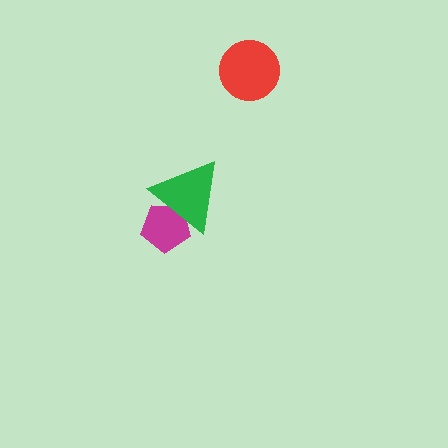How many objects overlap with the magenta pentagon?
1 object overlaps with the magenta pentagon.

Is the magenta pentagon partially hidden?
Yes, it is partially covered by another shape.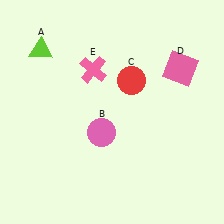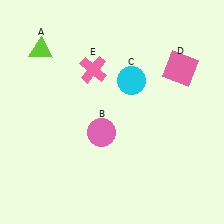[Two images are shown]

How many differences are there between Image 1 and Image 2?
There is 1 difference between the two images.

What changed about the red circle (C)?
In Image 1, C is red. In Image 2, it changed to cyan.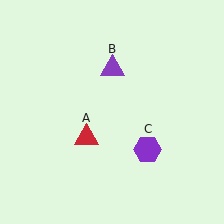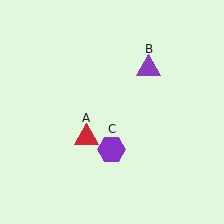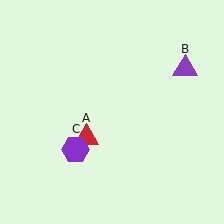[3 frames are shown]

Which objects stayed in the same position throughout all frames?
Red triangle (object A) remained stationary.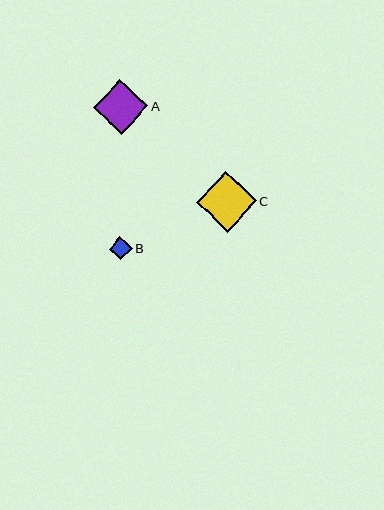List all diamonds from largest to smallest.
From largest to smallest: C, A, B.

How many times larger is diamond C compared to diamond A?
Diamond C is approximately 1.1 times the size of diamond A.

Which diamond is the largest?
Diamond C is the largest with a size of approximately 60 pixels.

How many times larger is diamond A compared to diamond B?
Diamond A is approximately 2.3 times the size of diamond B.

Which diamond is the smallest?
Diamond B is the smallest with a size of approximately 23 pixels.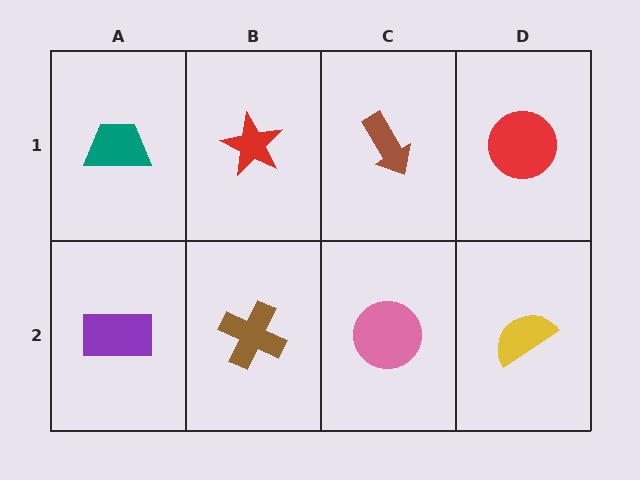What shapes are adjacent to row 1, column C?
A pink circle (row 2, column C), a red star (row 1, column B), a red circle (row 1, column D).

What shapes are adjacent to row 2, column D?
A red circle (row 1, column D), a pink circle (row 2, column C).